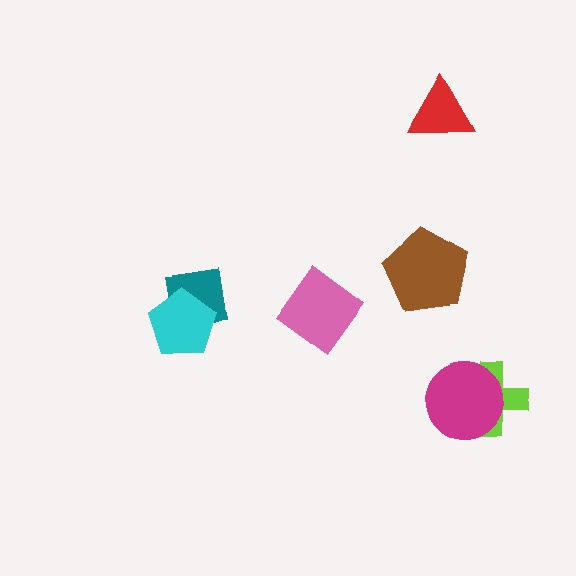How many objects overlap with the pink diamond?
0 objects overlap with the pink diamond.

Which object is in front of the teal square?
The cyan pentagon is in front of the teal square.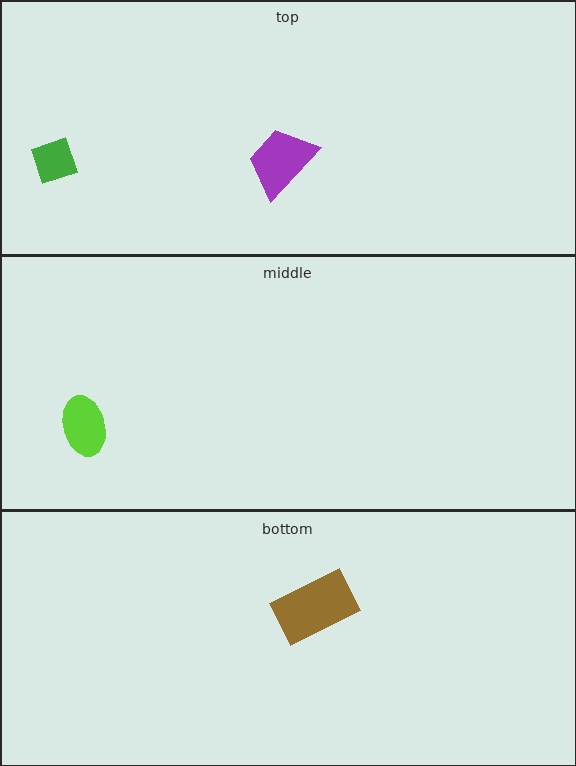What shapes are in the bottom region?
The brown rectangle.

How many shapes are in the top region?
2.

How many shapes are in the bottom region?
1.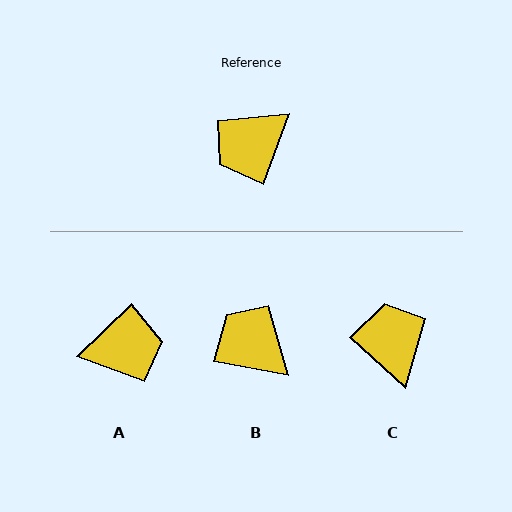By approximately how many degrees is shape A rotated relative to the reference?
Approximately 154 degrees counter-clockwise.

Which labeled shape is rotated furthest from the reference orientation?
A, about 154 degrees away.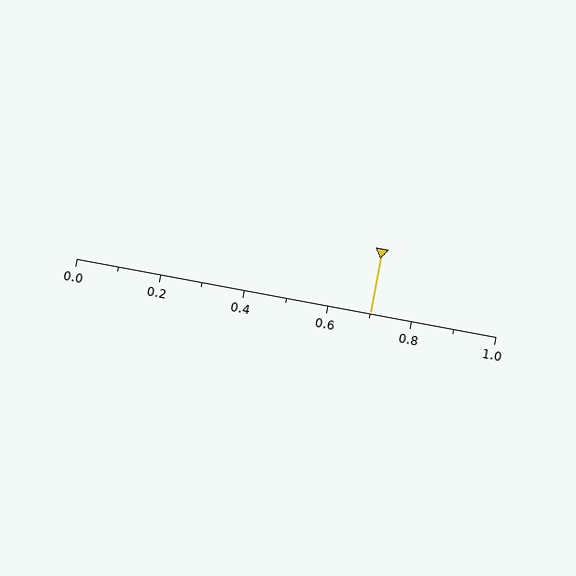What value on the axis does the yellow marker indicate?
The marker indicates approximately 0.7.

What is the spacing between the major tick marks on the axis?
The major ticks are spaced 0.2 apart.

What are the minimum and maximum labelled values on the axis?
The axis runs from 0.0 to 1.0.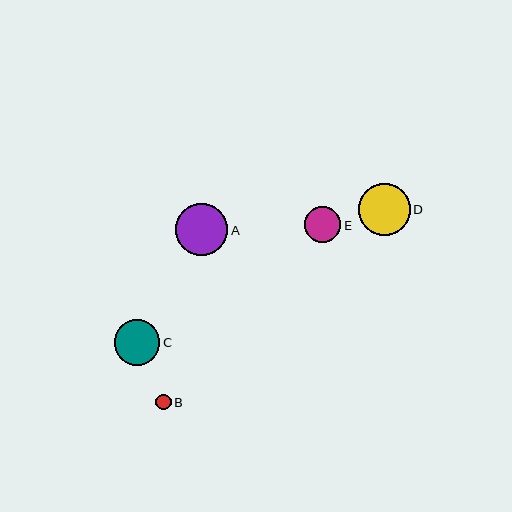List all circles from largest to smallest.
From largest to smallest: A, D, C, E, B.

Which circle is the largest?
Circle A is the largest with a size of approximately 52 pixels.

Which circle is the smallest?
Circle B is the smallest with a size of approximately 15 pixels.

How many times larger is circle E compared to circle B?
Circle E is approximately 2.4 times the size of circle B.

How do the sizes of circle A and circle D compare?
Circle A and circle D are approximately the same size.